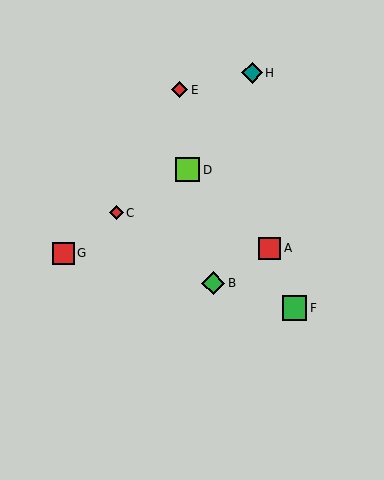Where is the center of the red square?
The center of the red square is at (63, 253).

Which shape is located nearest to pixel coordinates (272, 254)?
The red square (labeled A) at (269, 248) is nearest to that location.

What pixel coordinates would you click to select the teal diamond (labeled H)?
Click at (252, 73) to select the teal diamond H.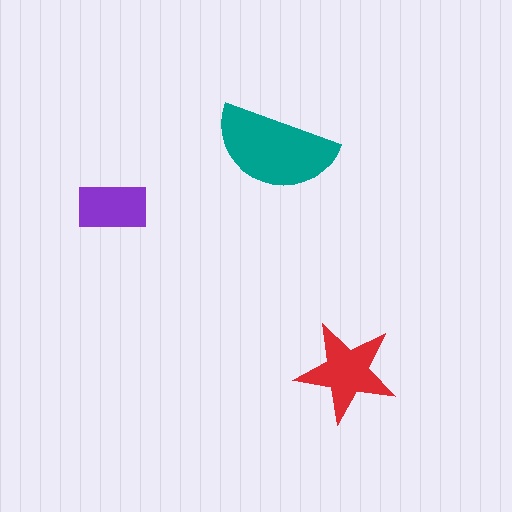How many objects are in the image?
There are 3 objects in the image.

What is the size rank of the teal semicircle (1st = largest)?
1st.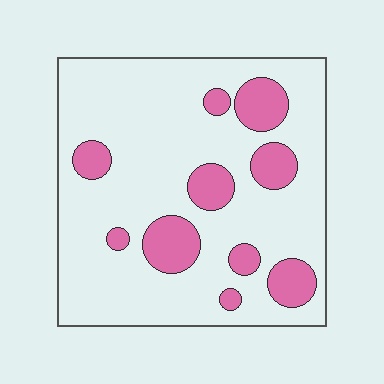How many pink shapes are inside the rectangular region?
10.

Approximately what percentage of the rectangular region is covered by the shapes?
Approximately 20%.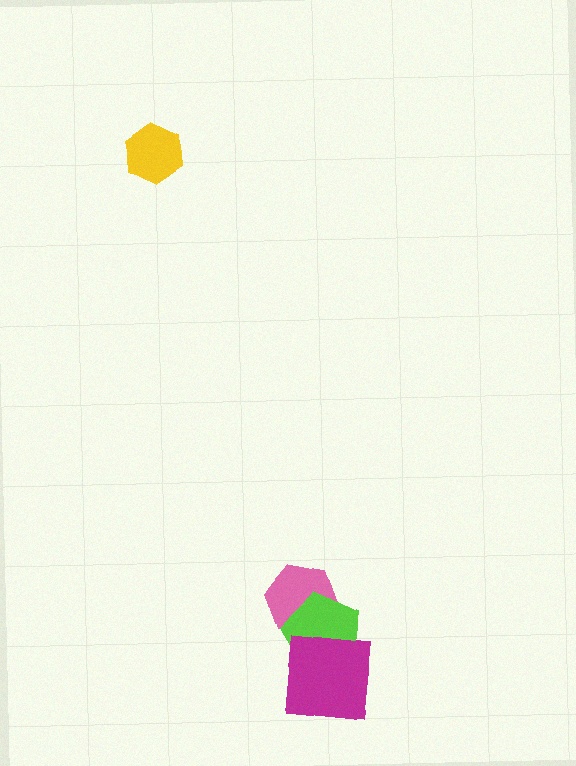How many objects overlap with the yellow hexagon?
0 objects overlap with the yellow hexagon.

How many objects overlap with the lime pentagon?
2 objects overlap with the lime pentagon.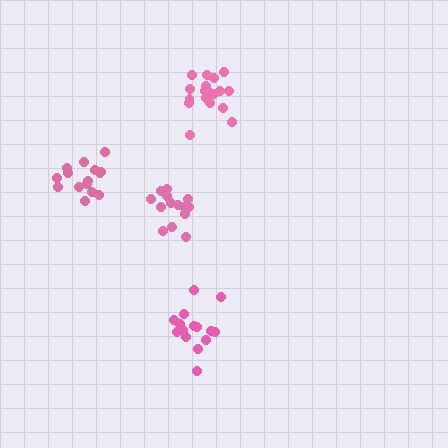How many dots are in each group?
Group 1: 18 dots, Group 2: 15 dots, Group 3: 15 dots, Group 4: 14 dots (62 total).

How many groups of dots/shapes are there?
There are 4 groups.